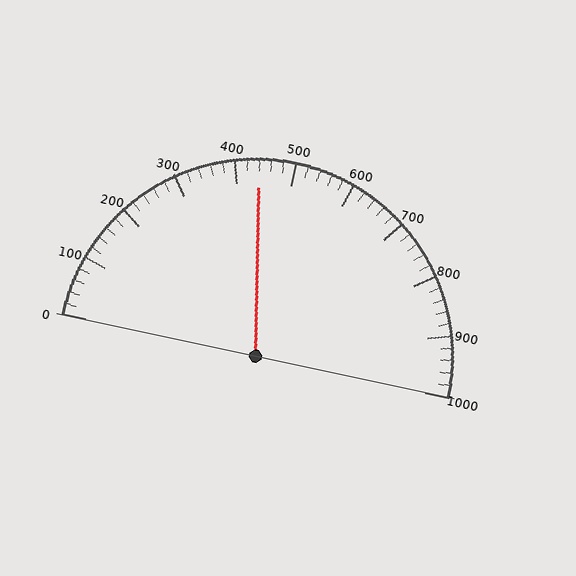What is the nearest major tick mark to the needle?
The nearest major tick mark is 400.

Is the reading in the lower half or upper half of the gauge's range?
The reading is in the lower half of the range (0 to 1000).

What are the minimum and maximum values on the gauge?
The gauge ranges from 0 to 1000.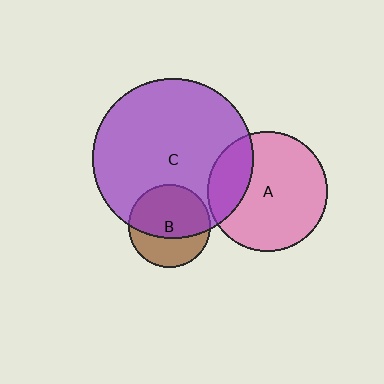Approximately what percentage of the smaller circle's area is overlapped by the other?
Approximately 25%.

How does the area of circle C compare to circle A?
Approximately 1.8 times.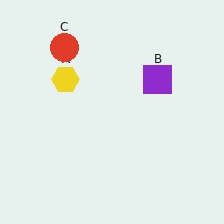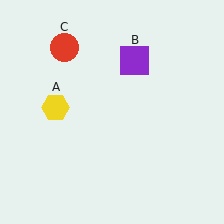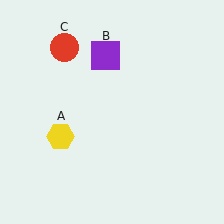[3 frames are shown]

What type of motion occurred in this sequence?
The yellow hexagon (object A), purple square (object B) rotated counterclockwise around the center of the scene.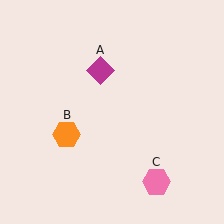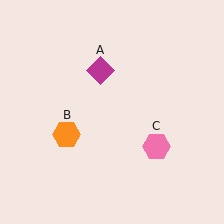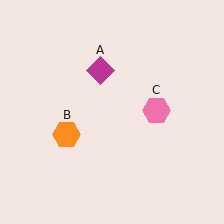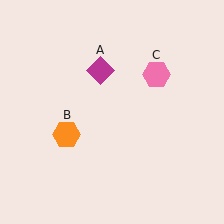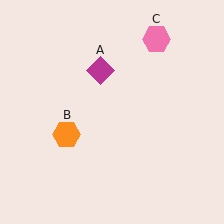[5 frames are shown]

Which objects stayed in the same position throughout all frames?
Magenta diamond (object A) and orange hexagon (object B) remained stationary.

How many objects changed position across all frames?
1 object changed position: pink hexagon (object C).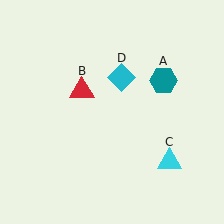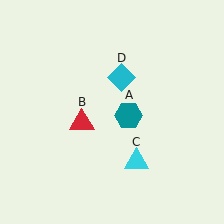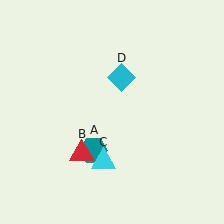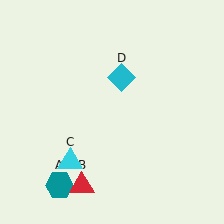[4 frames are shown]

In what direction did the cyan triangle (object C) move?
The cyan triangle (object C) moved left.